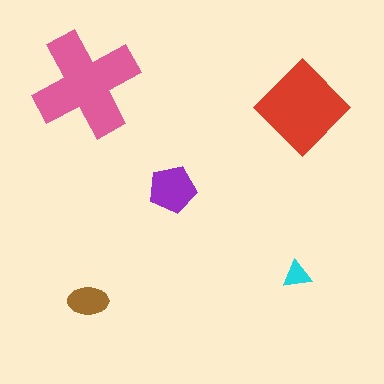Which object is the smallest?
The cyan triangle.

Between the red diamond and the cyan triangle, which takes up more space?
The red diamond.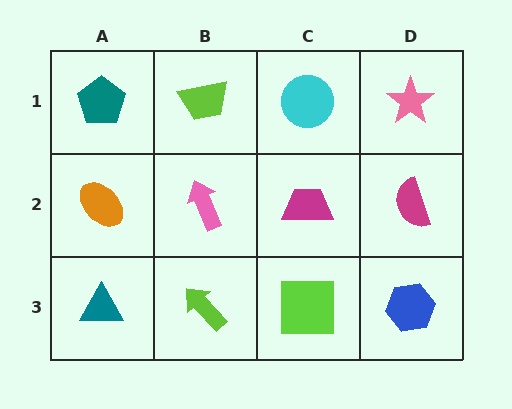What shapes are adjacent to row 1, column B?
A pink arrow (row 2, column B), a teal pentagon (row 1, column A), a cyan circle (row 1, column C).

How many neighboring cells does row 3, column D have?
2.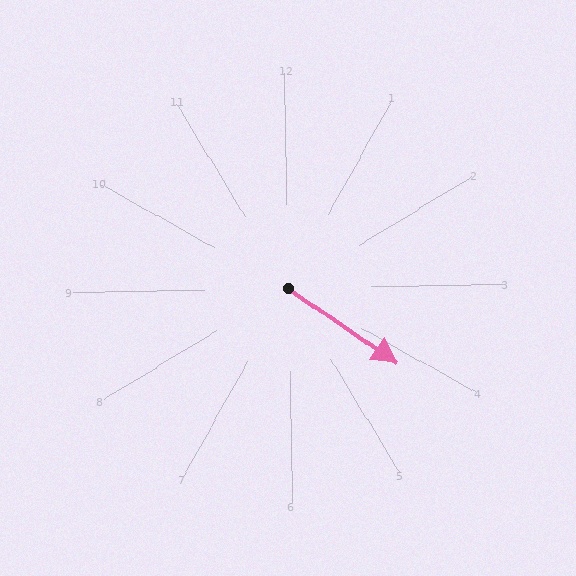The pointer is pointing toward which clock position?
Roughly 4 o'clock.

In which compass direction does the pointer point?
Southeast.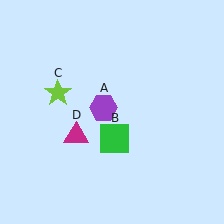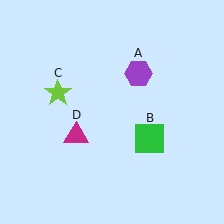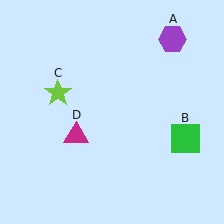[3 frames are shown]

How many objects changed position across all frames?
2 objects changed position: purple hexagon (object A), green square (object B).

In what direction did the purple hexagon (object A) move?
The purple hexagon (object A) moved up and to the right.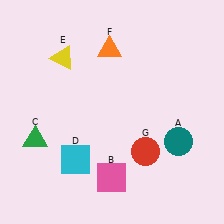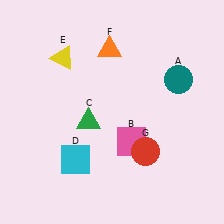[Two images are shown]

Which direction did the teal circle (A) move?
The teal circle (A) moved up.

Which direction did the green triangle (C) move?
The green triangle (C) moved right.